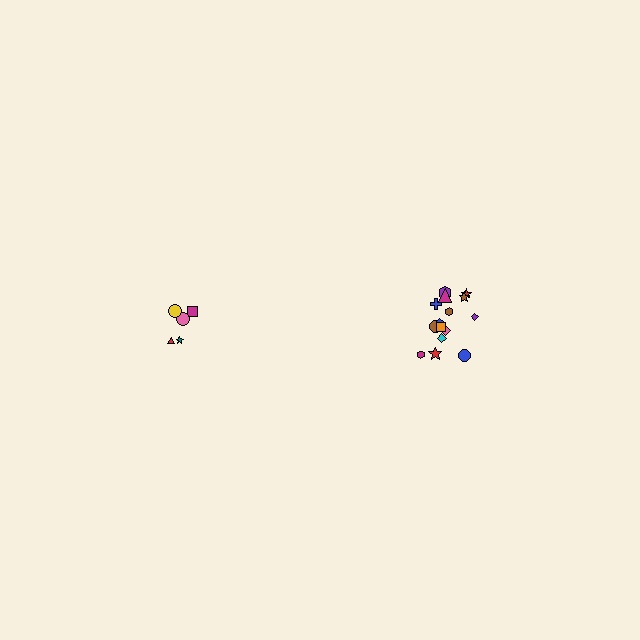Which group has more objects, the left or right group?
The right group.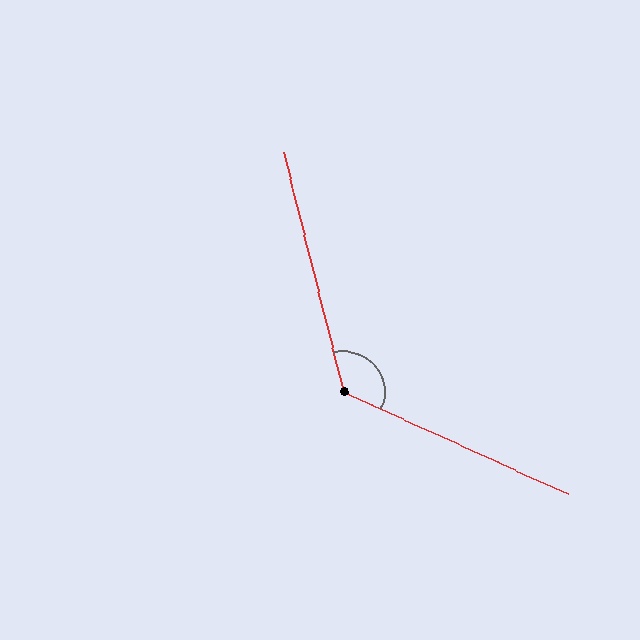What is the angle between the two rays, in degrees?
Approximately 128 degrees.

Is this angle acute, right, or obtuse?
It is obtuse.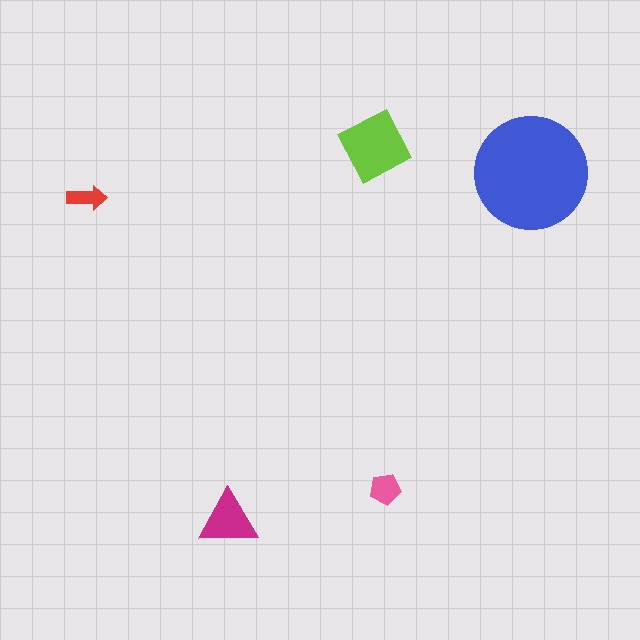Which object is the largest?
The blue circle.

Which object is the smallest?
The red arrow.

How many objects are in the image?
There are 5 objects in the image.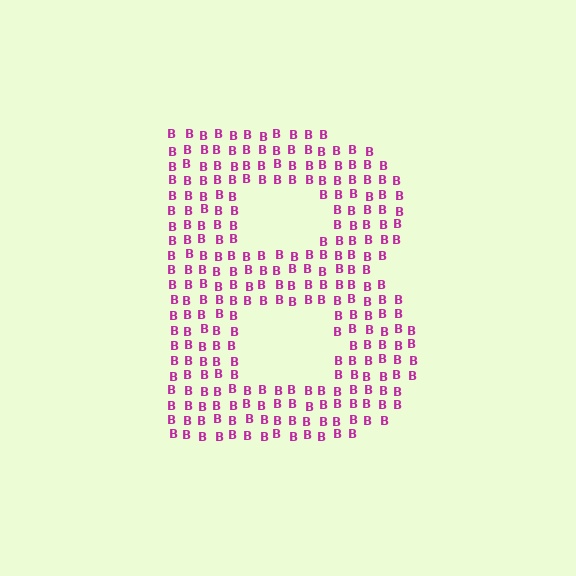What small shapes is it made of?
It is made of small letter B's.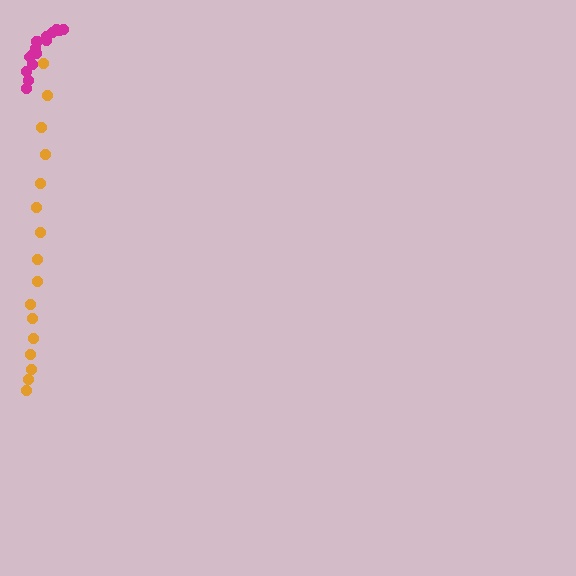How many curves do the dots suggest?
There are 2 distinct paths.